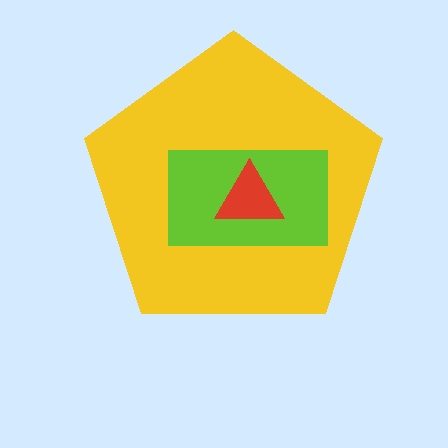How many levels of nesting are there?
3.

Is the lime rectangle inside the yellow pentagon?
Yes.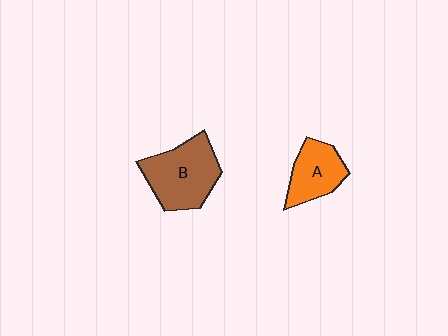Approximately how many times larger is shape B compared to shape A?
Approximately 1.5 times.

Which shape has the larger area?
Shape B (brown).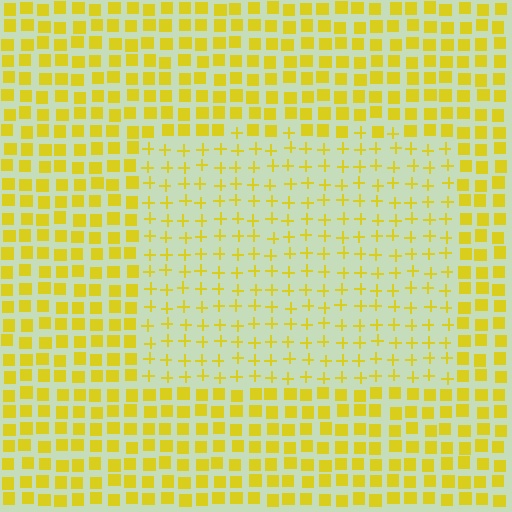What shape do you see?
I see a rectangle.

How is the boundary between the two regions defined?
The boundary is defined by a change in element shape: plus signs inside vs. squares outside. All elements share the same color and spacing.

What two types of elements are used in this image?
The image uses plus signs inside the rectangle region and squares outside it.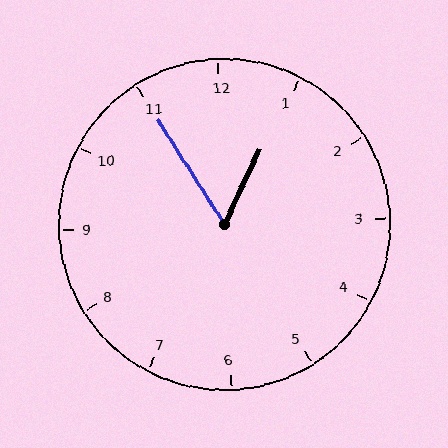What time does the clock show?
12:55.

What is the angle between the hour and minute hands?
Approximately 58 degrees.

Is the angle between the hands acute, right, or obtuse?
It is acute.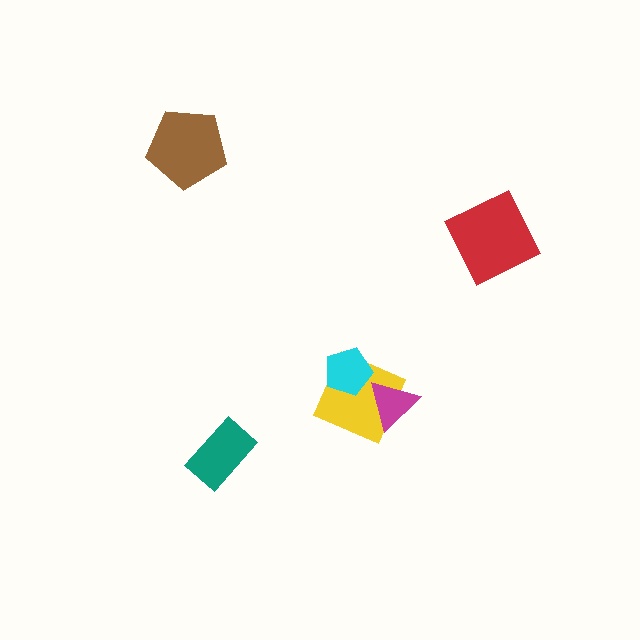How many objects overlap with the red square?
0 objects overlap with the red square.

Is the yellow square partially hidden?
Yes, it is partially covered by another shape.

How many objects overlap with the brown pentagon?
0 objects overlap with the brown pentagon.